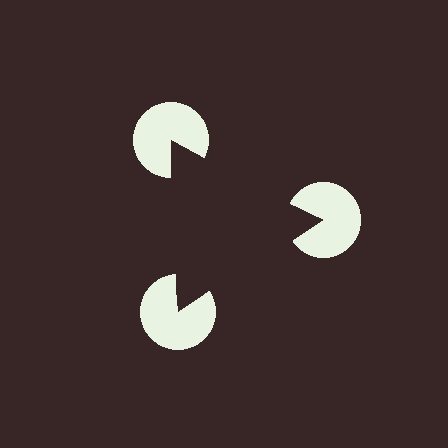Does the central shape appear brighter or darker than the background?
It typically appears slightly darker than the background, even though no actual brightness change is drawn.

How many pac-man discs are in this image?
There are 3 — one at each vertex of the illusory triangle.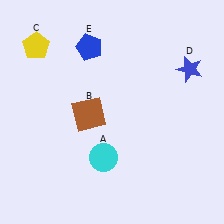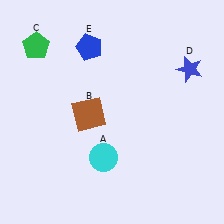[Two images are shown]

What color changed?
The pentagon (C) changed from yellow in Image 1 to green in Image 2.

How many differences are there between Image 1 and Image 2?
There is 1 difference between the two images.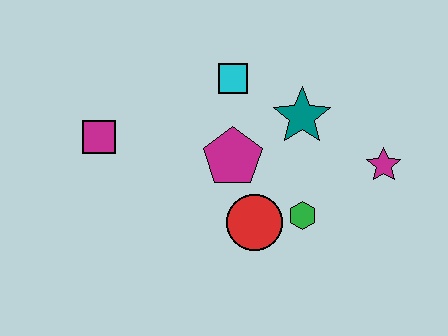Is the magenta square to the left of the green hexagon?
Yes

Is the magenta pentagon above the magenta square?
No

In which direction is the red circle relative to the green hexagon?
The red circle is to the left of the green hexagon.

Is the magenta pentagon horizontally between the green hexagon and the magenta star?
No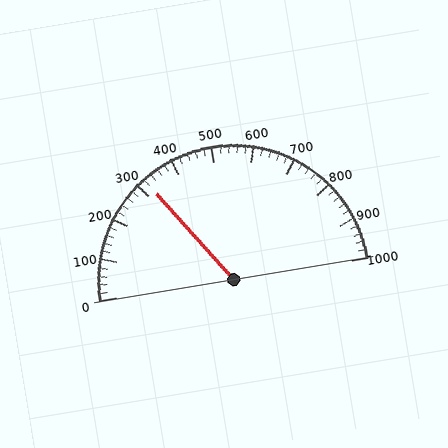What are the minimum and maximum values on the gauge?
The gauge ranges from 0 to 1000.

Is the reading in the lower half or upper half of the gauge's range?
The reading is in the lower half of the range (0 to 1000).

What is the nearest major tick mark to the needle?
The nearest major tick mark is 300.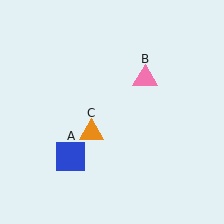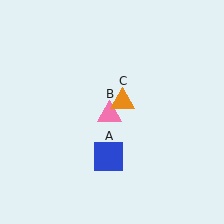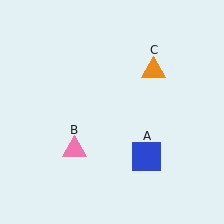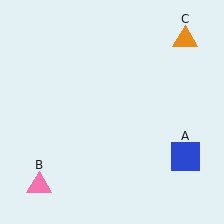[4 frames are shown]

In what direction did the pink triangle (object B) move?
The pink triangle (object B) moved down and to the left.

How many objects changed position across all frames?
3 objects changed position: blue square (object A), pink triangle (object B), orange triangle (object C).